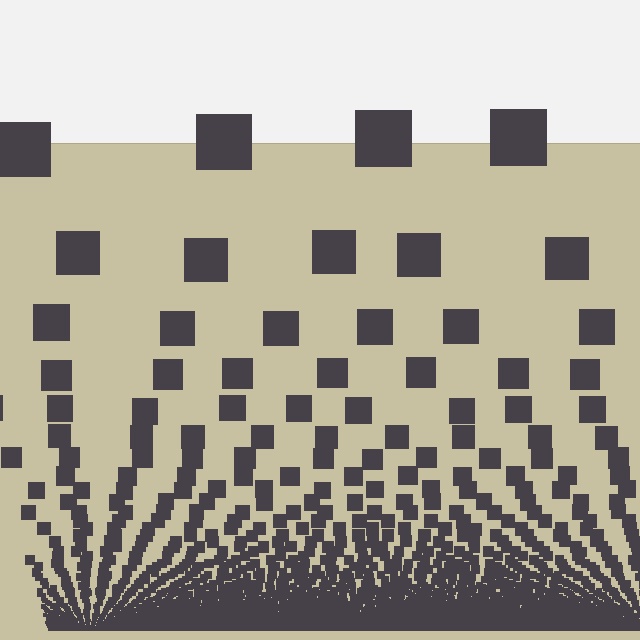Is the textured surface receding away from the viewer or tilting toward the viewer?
The surface appears to tilt toward the viewer. Texture elements get larger and sparser toward the top.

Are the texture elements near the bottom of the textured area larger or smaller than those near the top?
Smaller. The gradient is inverted — elements near the bottom are smaller and denser.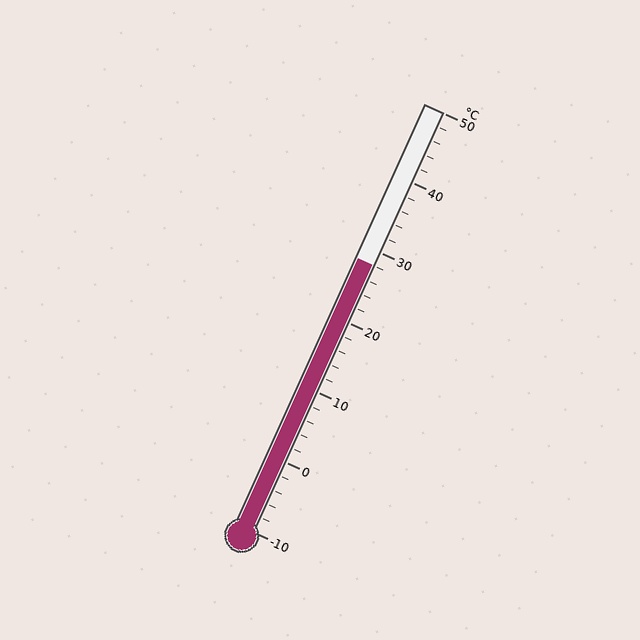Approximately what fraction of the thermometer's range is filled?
The thermometer is filled to approximately 65% of its range.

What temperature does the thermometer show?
The thermometer shows approximately 28°C.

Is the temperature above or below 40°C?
The temperature is below 40°C.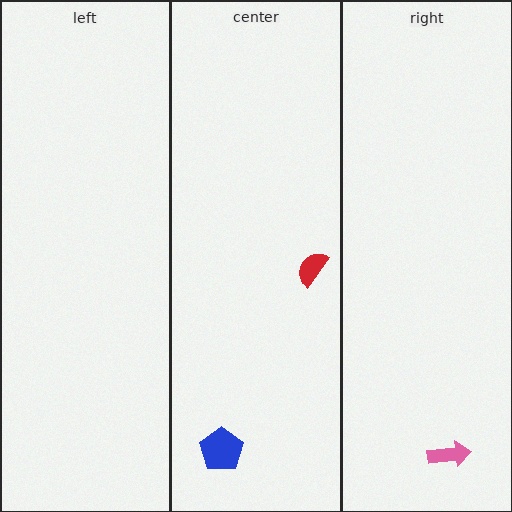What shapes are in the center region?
The blue pentagon, the red semicircle.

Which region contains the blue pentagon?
The center region.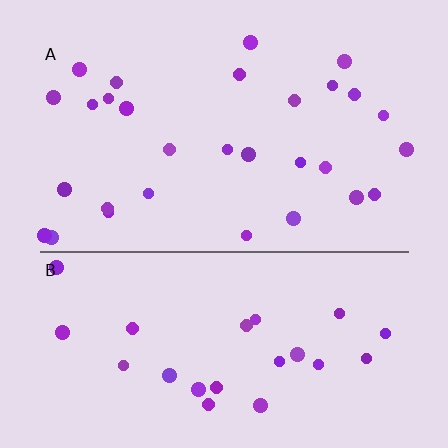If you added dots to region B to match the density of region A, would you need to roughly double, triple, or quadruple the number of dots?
Approximately double.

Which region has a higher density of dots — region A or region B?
A (the top).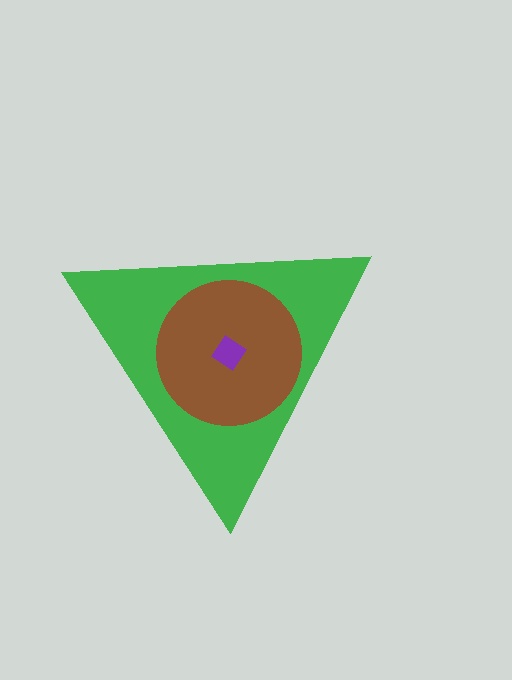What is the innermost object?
The purple diamond.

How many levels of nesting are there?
3.